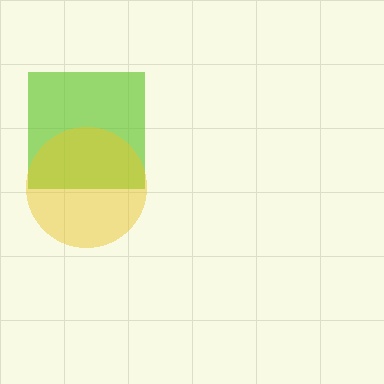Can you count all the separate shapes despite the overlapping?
Yes, there are 2 separate shapes.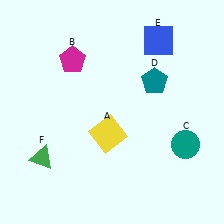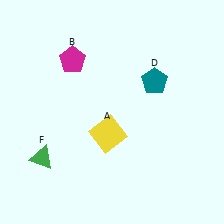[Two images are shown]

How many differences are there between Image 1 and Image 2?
There are 2 differences between the two images.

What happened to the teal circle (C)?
The teal circle (C) was removed in Image 2. It was in the bottom-right area of Image 1.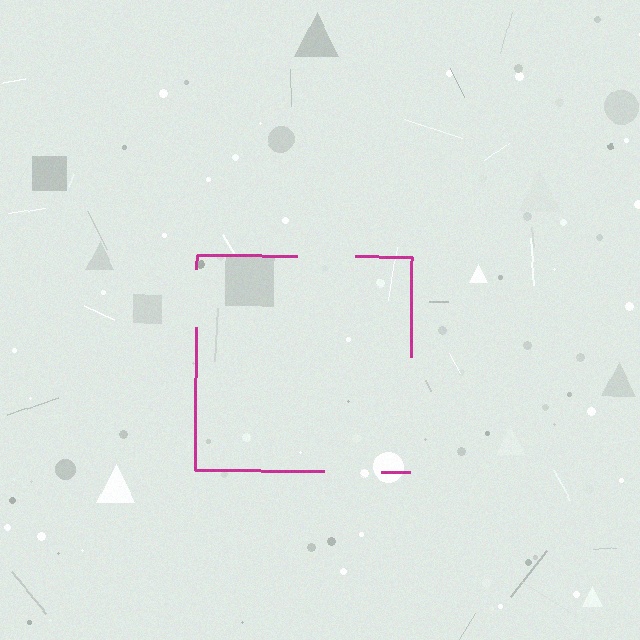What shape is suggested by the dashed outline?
The dashed outline suggests a square.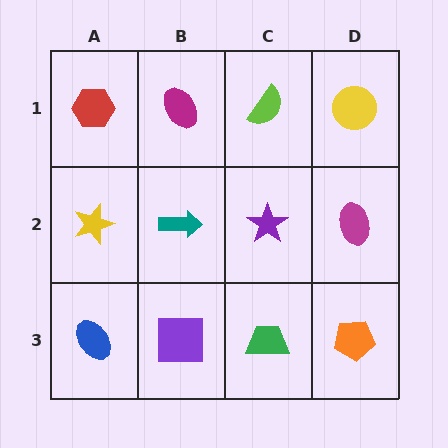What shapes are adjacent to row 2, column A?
A red hexagon (row 1, column A), a blue ellipse (row 3, column A), a teal arrow (row 2, column B).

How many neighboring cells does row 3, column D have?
2.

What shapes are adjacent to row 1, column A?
A yellow star (row 2, column A), a magenta ellipse (row 1, column B).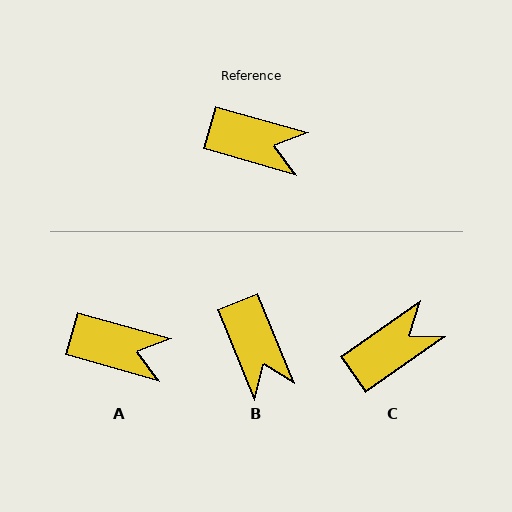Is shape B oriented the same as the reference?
No, it is off by about 52 degrees.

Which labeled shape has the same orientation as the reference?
A.